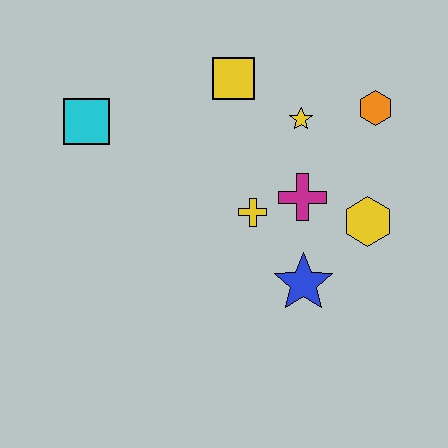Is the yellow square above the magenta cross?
Yes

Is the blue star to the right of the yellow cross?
Yes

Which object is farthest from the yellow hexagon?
The cyan square is farthest from the yellow hexagon.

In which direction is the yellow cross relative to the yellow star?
The yellow cross is below the yellow star.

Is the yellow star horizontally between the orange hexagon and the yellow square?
Yes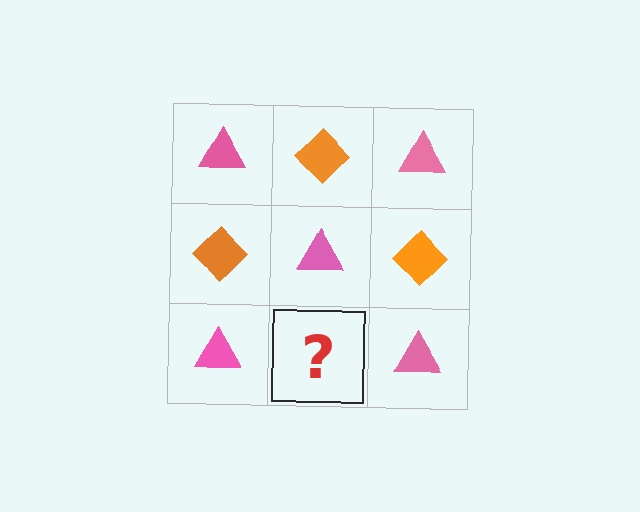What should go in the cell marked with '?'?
The missing cell should contain an orange diamond.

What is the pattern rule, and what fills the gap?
The rule is that it alternates pink triangle and orange diamond in a checkerboard pattern. The gap should be filled with an orange diamond.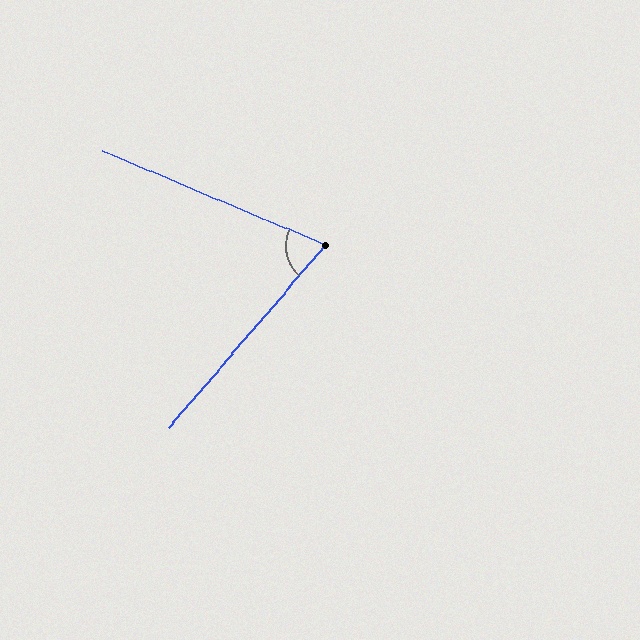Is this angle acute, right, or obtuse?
It is acute.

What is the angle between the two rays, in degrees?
Approximately 72 degrees.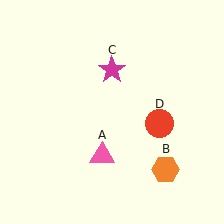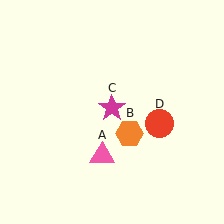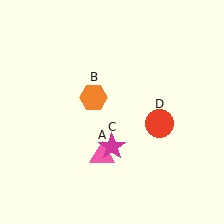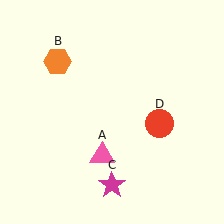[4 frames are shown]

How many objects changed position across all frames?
2 objects changed position: orange hexagon (object B), magenta star (object C).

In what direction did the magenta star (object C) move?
The magenta star (object C) moved down.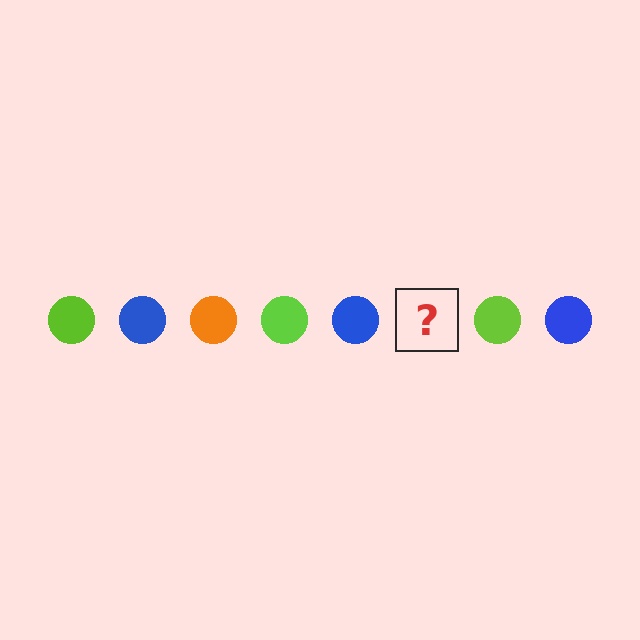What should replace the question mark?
The question mark should be replaced with an orange circle.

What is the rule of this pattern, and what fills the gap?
The rule is that the pattern cycles through lime, blue, orange circles. The gap should be filled with an orange circle.